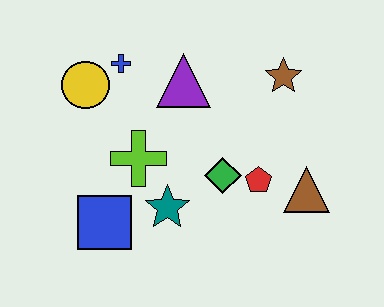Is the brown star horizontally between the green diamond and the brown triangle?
Yes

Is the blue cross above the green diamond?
Yes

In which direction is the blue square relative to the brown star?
The blue square is to the left of the brown star.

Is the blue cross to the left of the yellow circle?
No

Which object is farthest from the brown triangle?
The yellow circle is farthest from the brown triangle.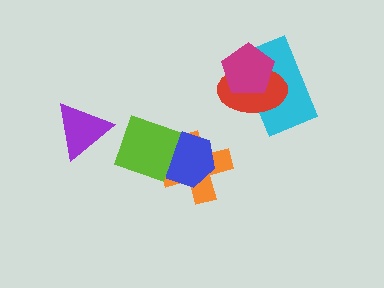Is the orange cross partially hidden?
Yes, it is partially covered by another shape.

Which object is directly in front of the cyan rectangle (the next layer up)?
The red ellipse is directly in front of the cyan rectangle.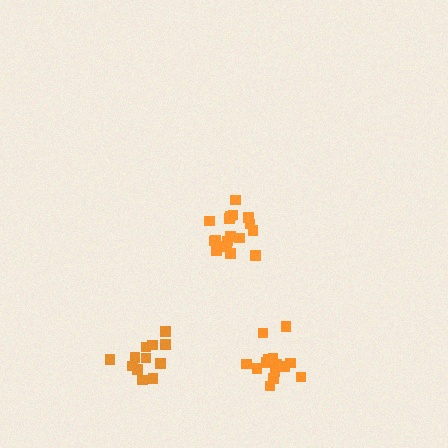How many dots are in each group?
Group 1: 17 dots, Group 2: 12 dots, Group 3: 14 dots (43 total).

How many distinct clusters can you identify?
There are 3 distinct clusters.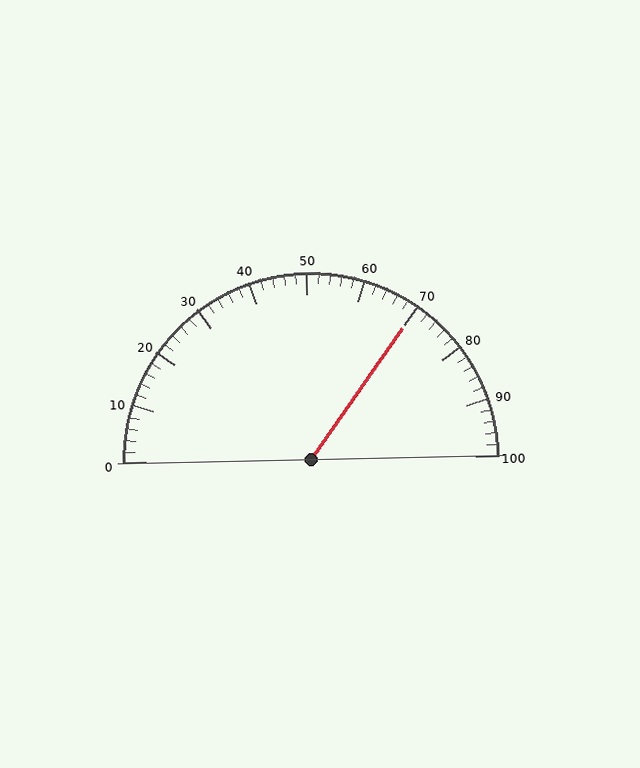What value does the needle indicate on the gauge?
The needle indicates approximately 70.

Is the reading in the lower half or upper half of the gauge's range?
The reading is in the upper half of the range (0 to 100).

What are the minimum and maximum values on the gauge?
The gauge ranges from 0 to 100.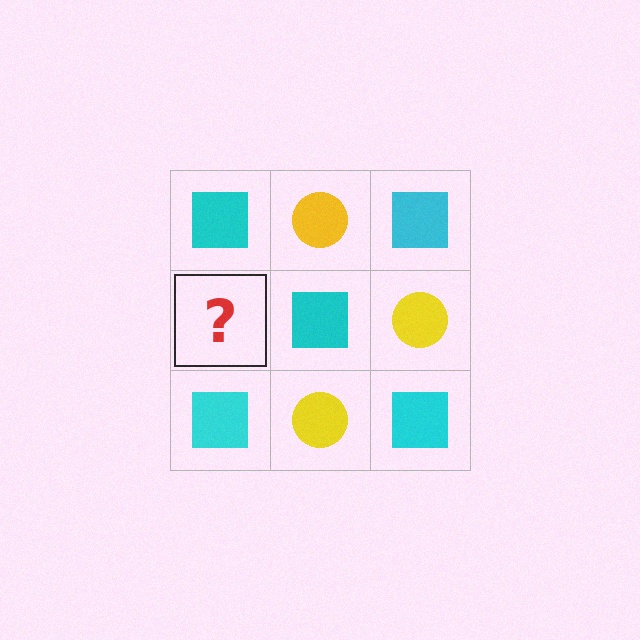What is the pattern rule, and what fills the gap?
The rule is that it alternates cyan square and yellow circle in a checkerboard pattern. The gap should be filled with a yellow circle.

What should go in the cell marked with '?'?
The missing cell should contain a yellow circle.